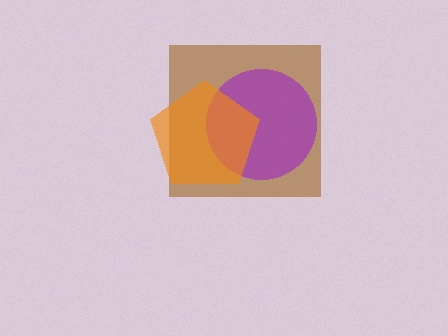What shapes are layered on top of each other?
The layered shapes are: a brown square, a purple circle, an orange pentagon.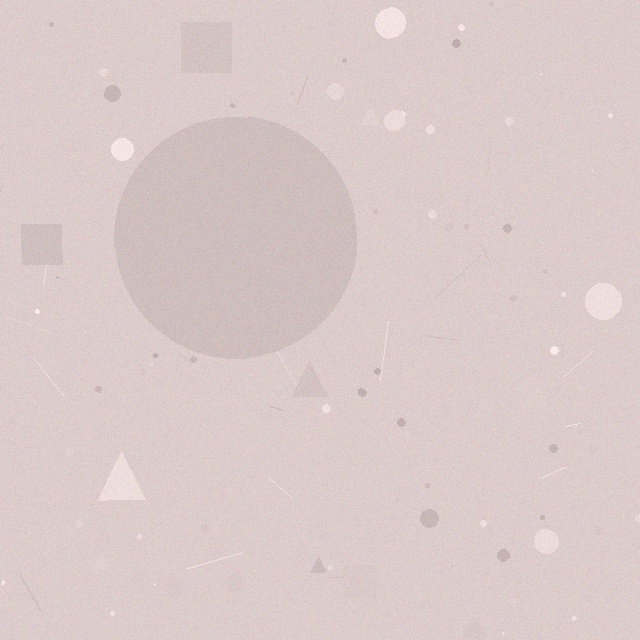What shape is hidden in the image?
A circle is hidden in the image.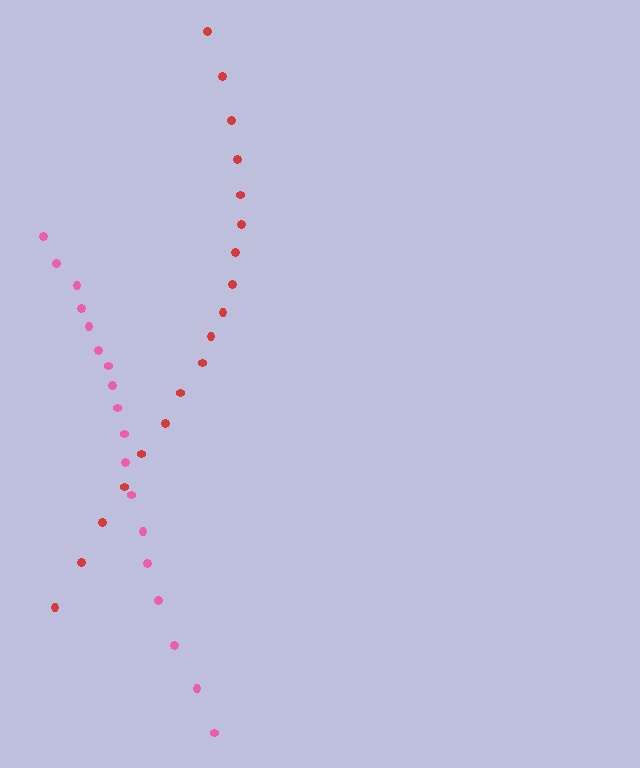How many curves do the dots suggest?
There are 2 distinct paths.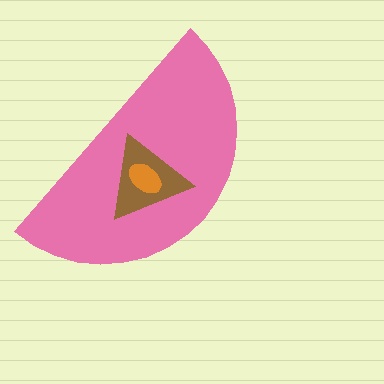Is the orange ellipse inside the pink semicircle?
Yes.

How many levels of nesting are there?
3.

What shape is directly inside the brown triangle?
The orange ellipse.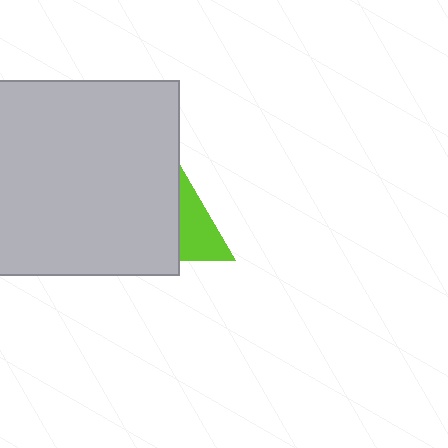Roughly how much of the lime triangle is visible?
About half of it is visible (roughly 45%).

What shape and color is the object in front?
The object in front is a light gray square.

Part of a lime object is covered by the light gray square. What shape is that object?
It is a triangle.